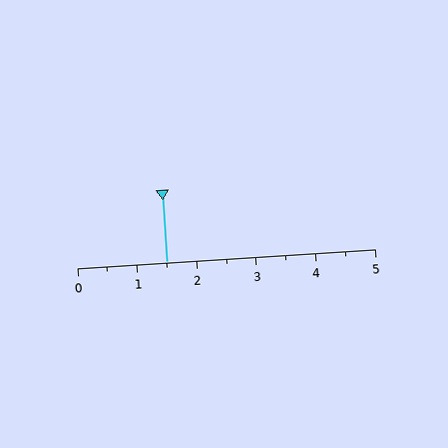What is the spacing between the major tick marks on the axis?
The major ticks are spaced 1 apart.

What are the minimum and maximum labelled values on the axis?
The axis runs from 0 to 5.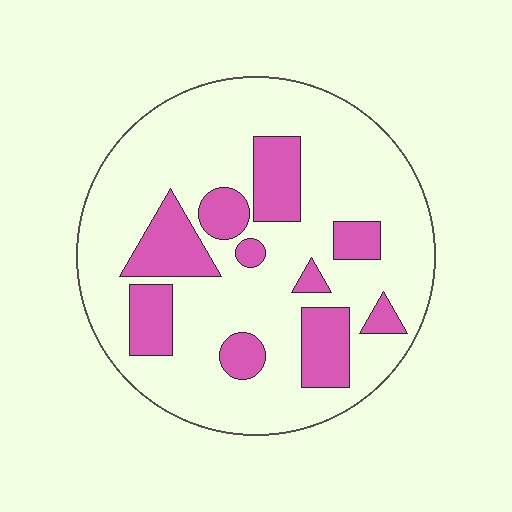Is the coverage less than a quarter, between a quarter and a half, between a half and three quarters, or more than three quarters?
Less than a quarter.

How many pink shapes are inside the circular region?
10.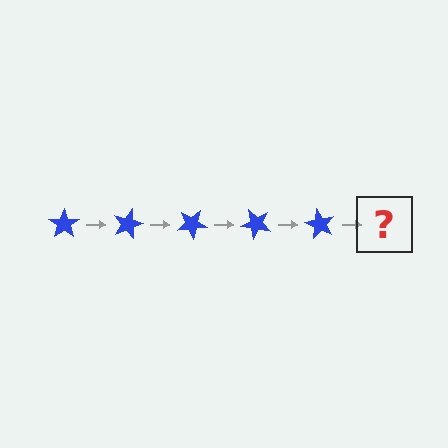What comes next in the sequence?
The next element should be a blue star rotated 75 degrees.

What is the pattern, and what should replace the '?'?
The pattern is that the star rotates 15 degrees each step. The '?' should be a blue star rotated 75 degrees.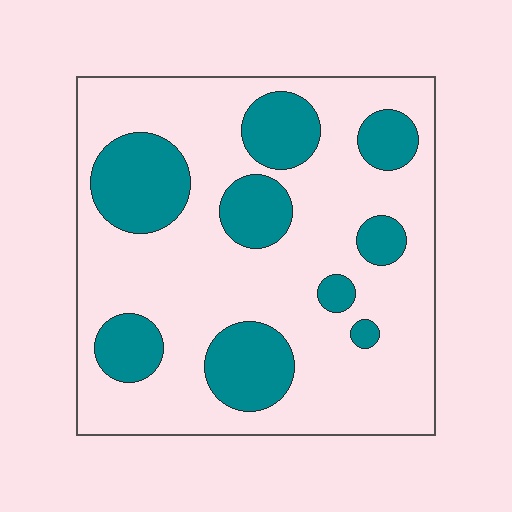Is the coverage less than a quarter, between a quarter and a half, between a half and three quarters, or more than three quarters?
Between a quarter and a half.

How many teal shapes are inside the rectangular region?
9.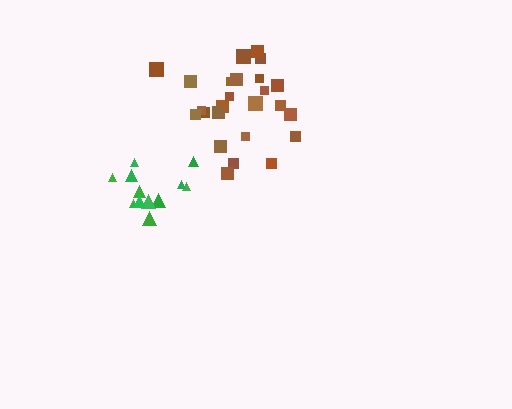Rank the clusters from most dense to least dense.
green, brown.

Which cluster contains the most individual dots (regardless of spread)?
Brown (25).